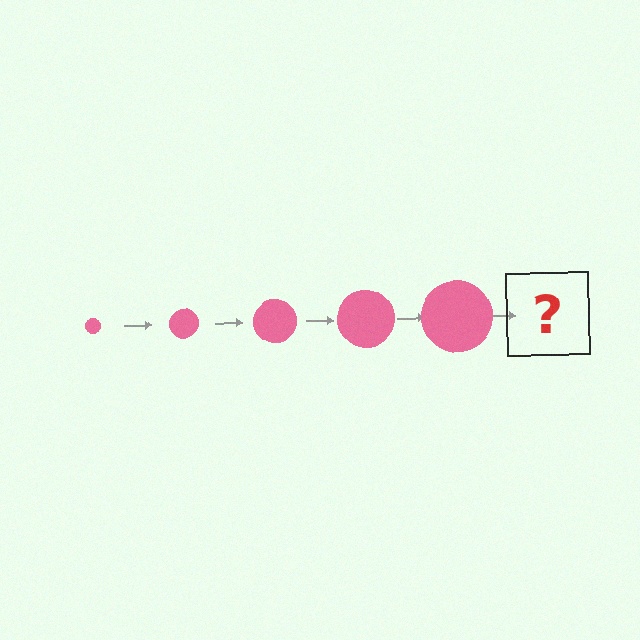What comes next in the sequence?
The next element should be a pink circle, larger than the previous one.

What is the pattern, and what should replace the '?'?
The pattern is that the circle gets progressively larger each step. The '?' should be a pink circle, larger than the previous one.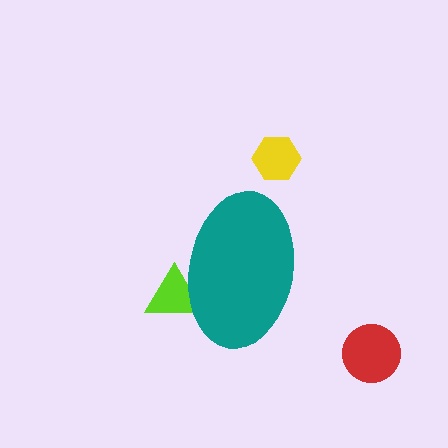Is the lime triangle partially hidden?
Yes, the lime triangle is partially hidden behind the teal ellipse.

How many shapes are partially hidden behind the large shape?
1 shape is partially hidden.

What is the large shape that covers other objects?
A teal ellipse.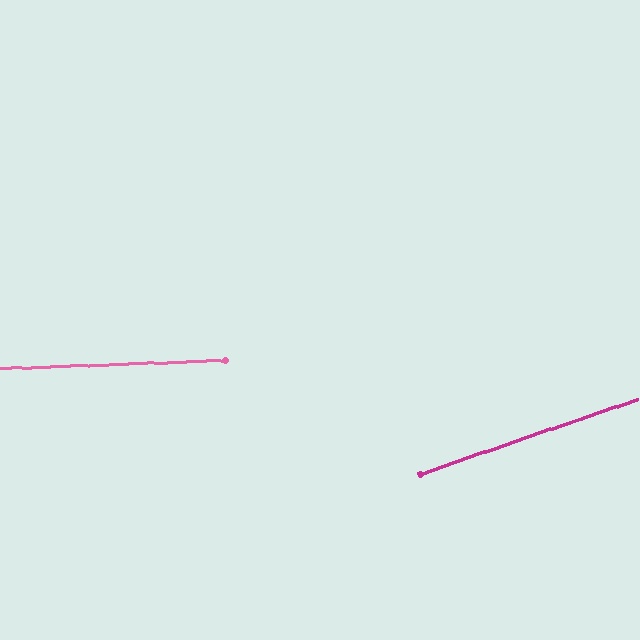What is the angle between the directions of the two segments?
Approximately 17 degrees.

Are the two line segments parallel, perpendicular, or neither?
Neither parallel nor perpendicular — they differ by about 17°.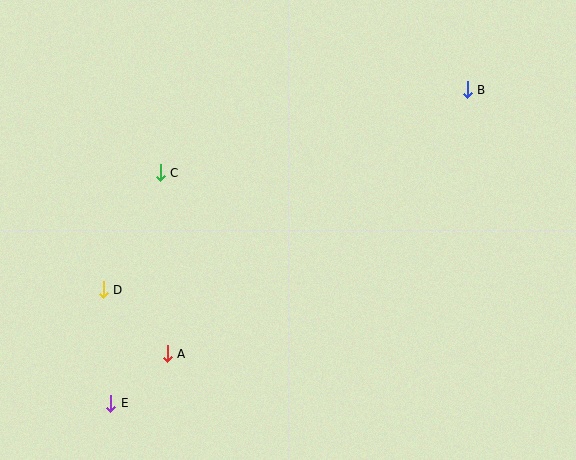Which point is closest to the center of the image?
Point C at (160, 173) is closest to the center.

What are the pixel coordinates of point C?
Point C is at (160, 173).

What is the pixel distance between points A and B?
The distance between A and B is 400 pixels.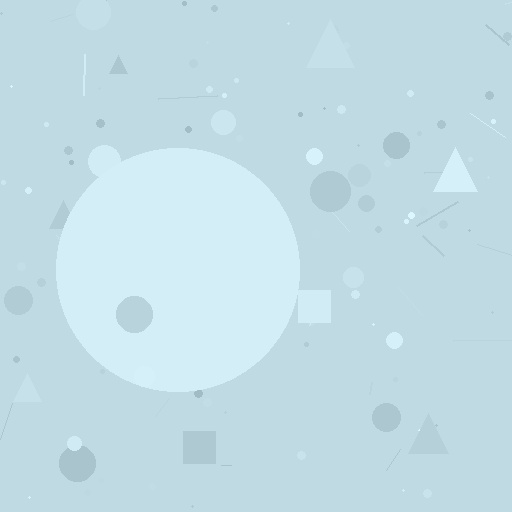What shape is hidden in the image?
A circle is hidden in the image.